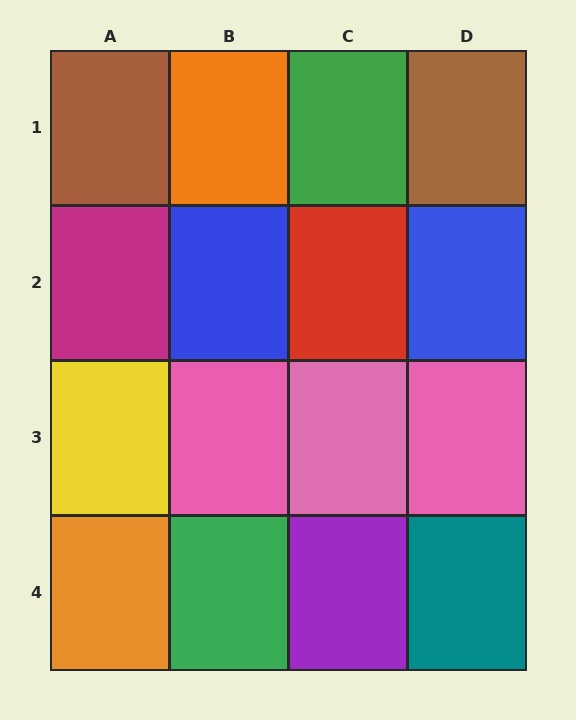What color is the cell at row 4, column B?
Green.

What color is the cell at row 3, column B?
Pink.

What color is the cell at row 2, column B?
Blue.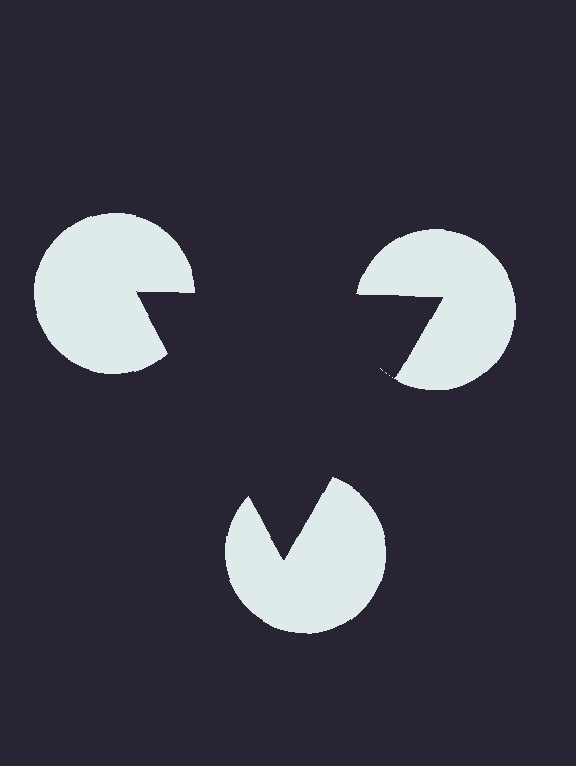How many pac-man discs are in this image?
There are 3 — one at each vertex of the illusory triangle.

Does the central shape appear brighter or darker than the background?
It typically appears slightly darker than the background, even though no actual brightness change is drawn.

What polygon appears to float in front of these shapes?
An illusory triangle — its edges are inferred from the aligned wedge cuts in the pac-man discs, not physically drawn.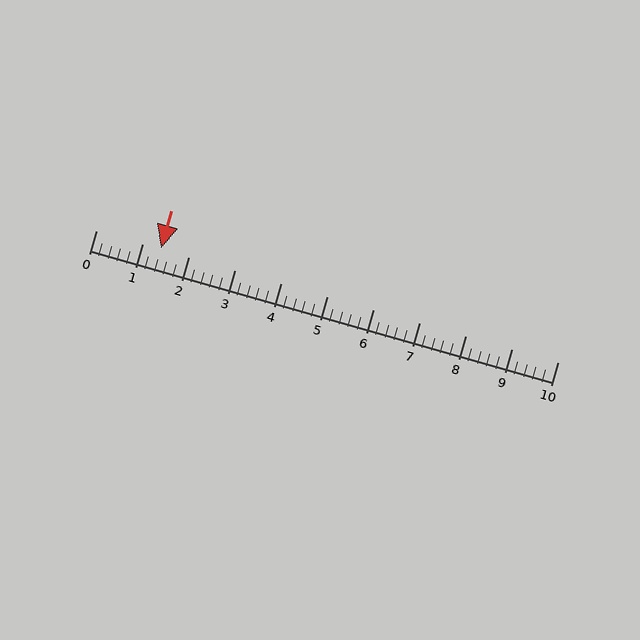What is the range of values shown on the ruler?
The ruler shows values from 0 to 10.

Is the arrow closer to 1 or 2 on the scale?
The arrow is closer to 1.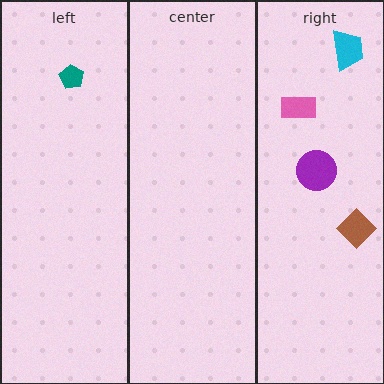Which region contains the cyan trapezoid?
The right region.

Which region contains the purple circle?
The right region.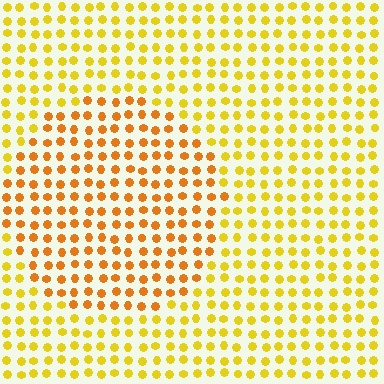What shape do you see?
I see a circle.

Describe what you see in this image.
The image is filled with small yellow elements in a uniform arrangement. A circle-shaped region is visible where the elements are tinted to a slightly different hue, forming a subtle color boundary.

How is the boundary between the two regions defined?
The boundary is defined purely by a slight shift in hue (about 26 degrees). Spacing, size, and orientation are identical on both sides.